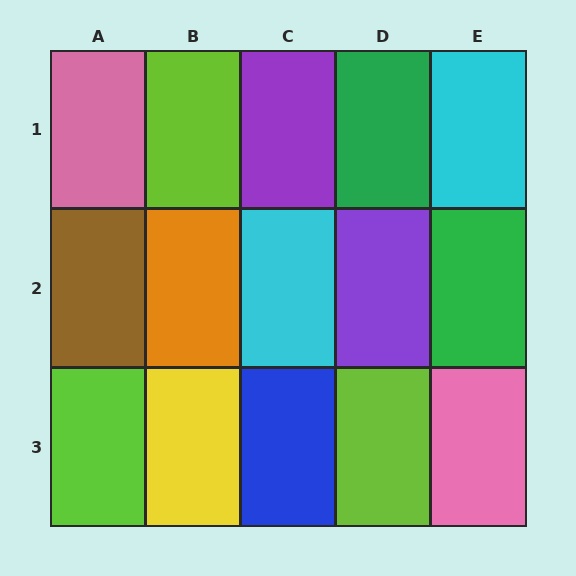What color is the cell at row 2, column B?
Orange.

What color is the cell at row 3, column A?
Lime.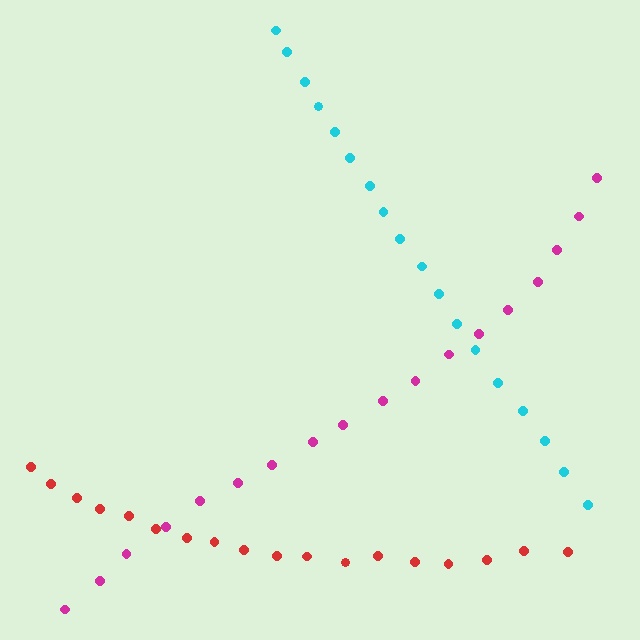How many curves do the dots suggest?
There are 3 distinct paths.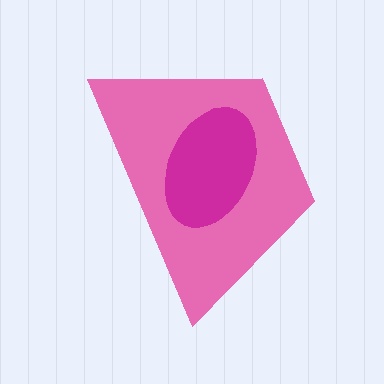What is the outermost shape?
The pink trapezoid.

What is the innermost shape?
The magenta ellipse.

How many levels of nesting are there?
2.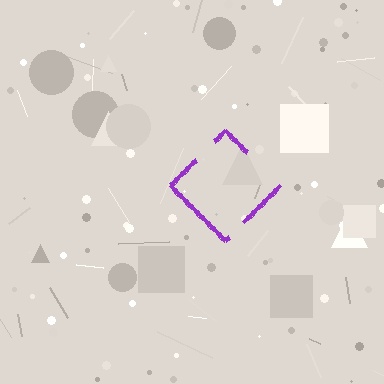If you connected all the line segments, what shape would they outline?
They would outline a diamond.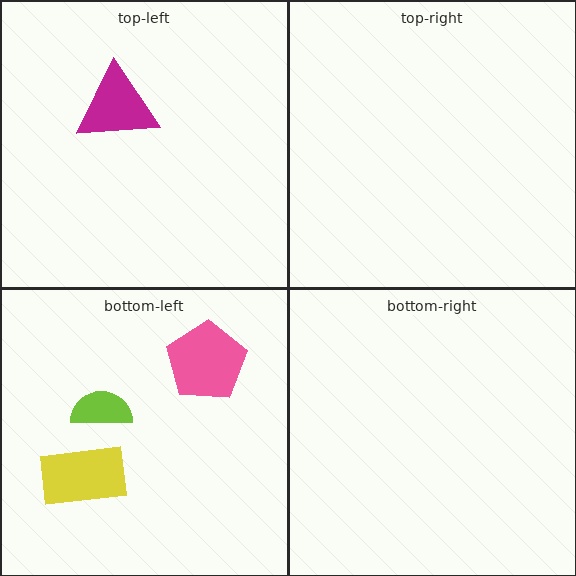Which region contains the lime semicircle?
The bottom-left region.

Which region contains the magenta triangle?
The top-left region.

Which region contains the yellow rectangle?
The bottom-left region.